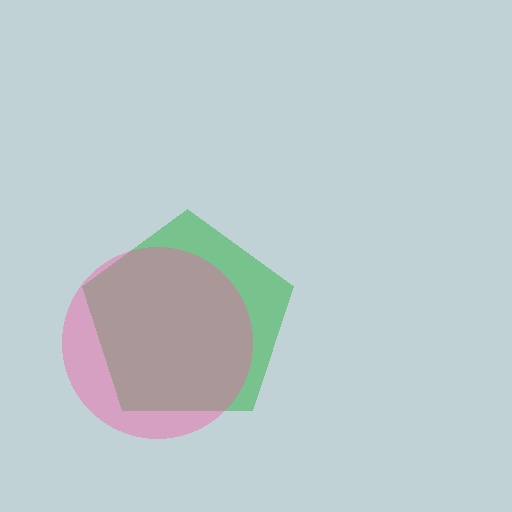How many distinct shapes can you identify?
There are 2 distinct shapes: a green pentagon, a pink circle.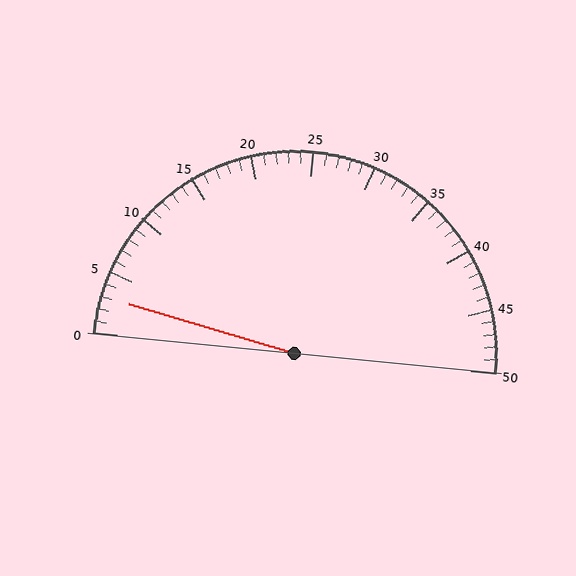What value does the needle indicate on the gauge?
The needle indicates approximately 3.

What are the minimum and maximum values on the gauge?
The gauge ranges from 0 to 50.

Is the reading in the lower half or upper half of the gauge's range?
The reading is in the lower half of the range (0 to 50).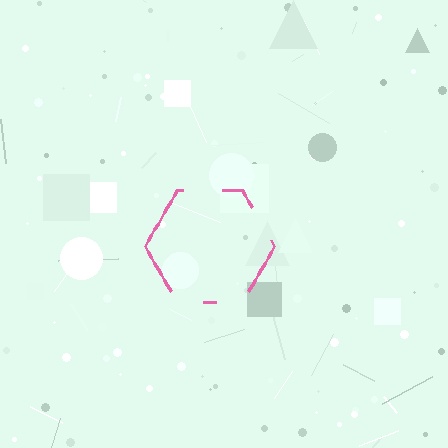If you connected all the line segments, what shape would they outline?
They would outline a hexagon.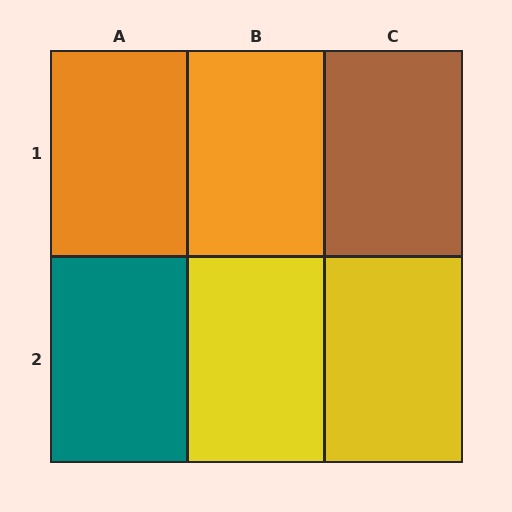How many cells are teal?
1 cell is teal.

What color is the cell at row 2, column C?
Yellow.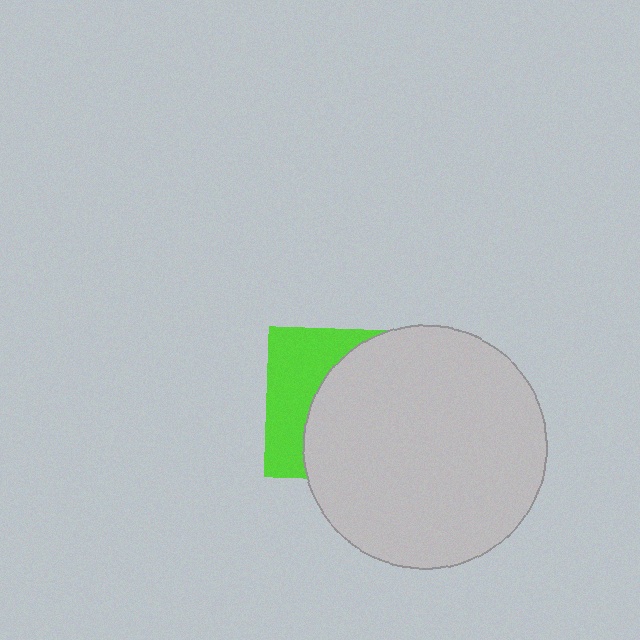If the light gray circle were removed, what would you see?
You would see the complete lime square.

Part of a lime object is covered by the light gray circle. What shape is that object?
It is a square.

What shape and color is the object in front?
The object in front is a light gray circle.